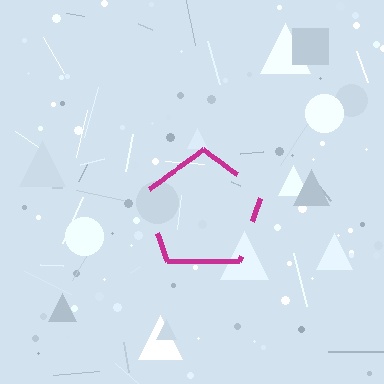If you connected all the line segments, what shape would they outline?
They would outline a pentagon.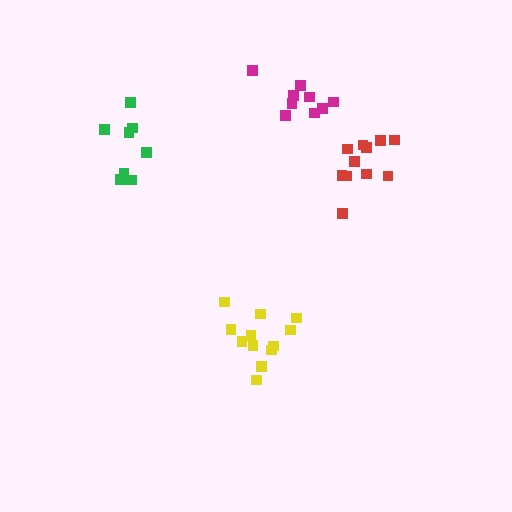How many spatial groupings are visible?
There are 4 spatial groupings.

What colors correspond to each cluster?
The clusters are colored: red, green, magenta, yellow.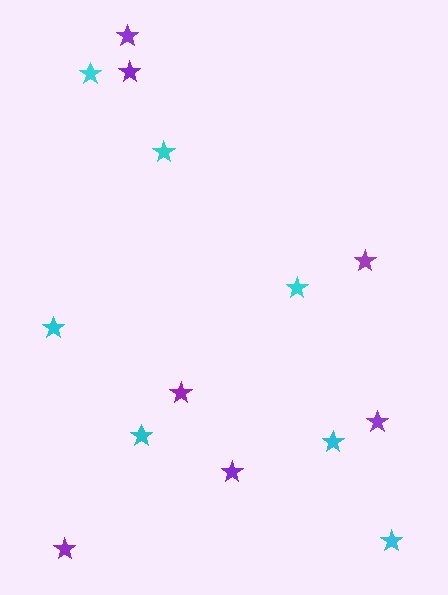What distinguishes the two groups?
There are 2 groups: one group of purple stars (7) and one group of cyan stars (7).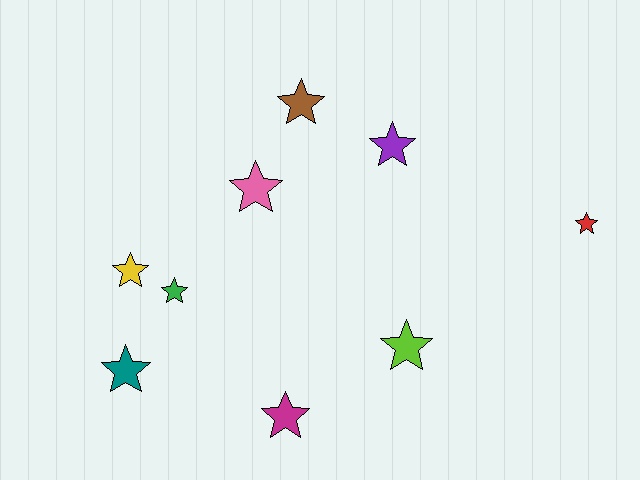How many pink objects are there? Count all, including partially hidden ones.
There is 1 pink object.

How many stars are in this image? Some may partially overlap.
There are 9 stars.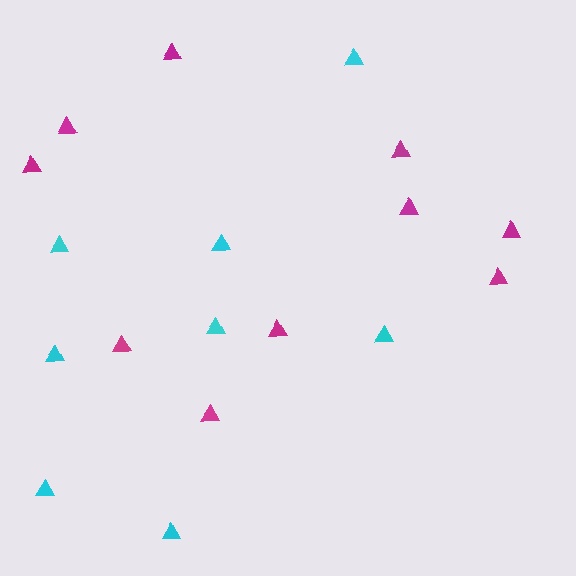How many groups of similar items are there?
There are 2 groups: one group of cyan triangles (8) and one group of magenta triangles (10).